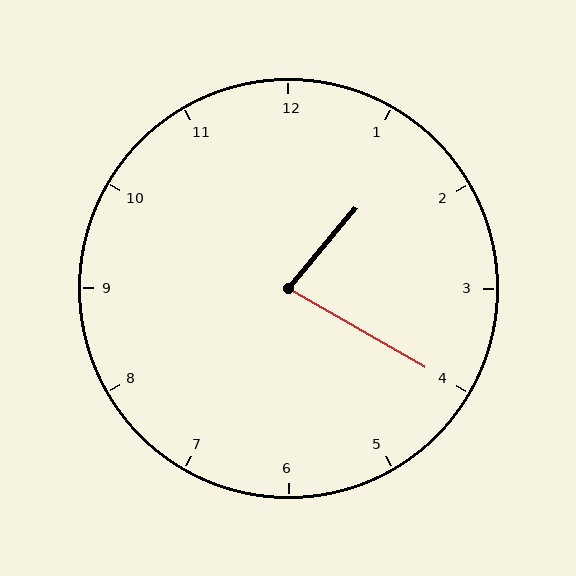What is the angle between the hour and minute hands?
Approximately 80 degrees.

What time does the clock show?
1:20.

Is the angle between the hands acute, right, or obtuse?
It is acute.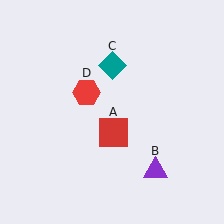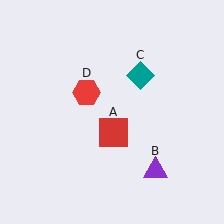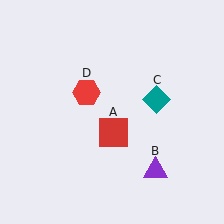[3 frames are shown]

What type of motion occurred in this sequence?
The teal diamond (object C) rotated clockwise around the center of the scene.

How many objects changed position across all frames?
1 object changed position: teal diamond (object C).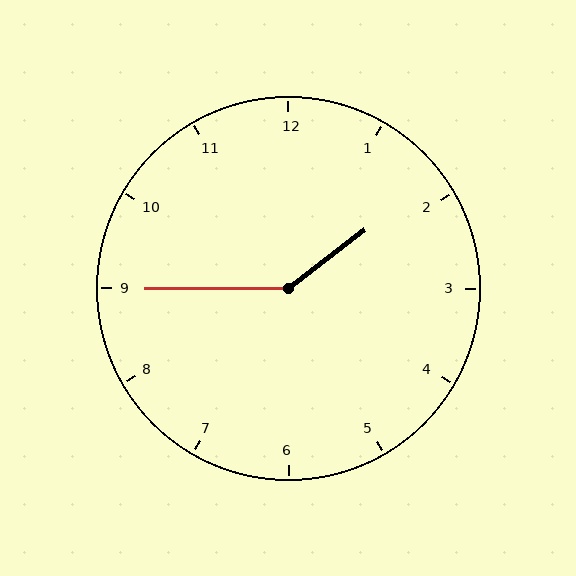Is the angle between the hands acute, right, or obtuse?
It is obtuse.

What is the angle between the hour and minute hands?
Approximately 142 degrees.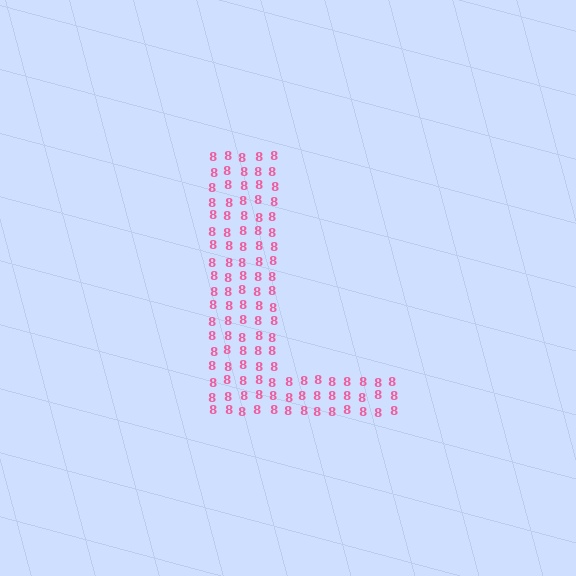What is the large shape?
The large shape is the letter L.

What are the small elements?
The small elements are digit 8's.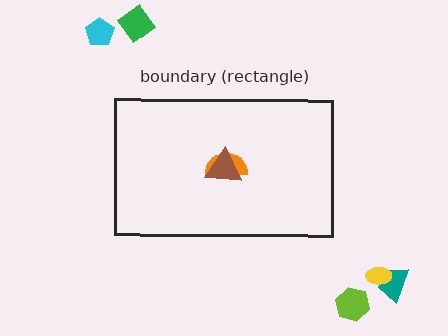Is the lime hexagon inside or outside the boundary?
Outside.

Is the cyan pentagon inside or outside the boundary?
Outside.